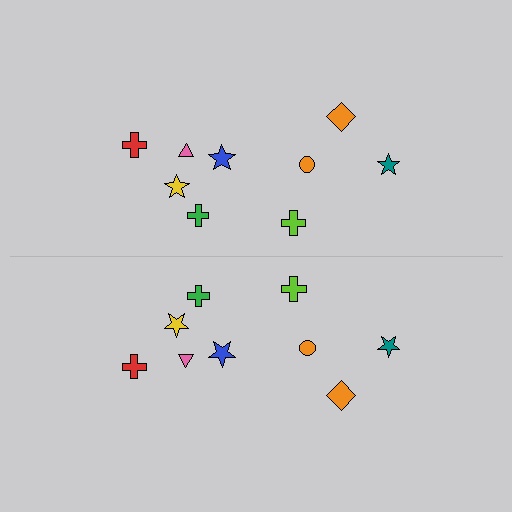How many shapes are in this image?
There are 18 shapes in this image.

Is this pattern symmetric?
Yes, this pattern has bilateral (reflection) symmetry.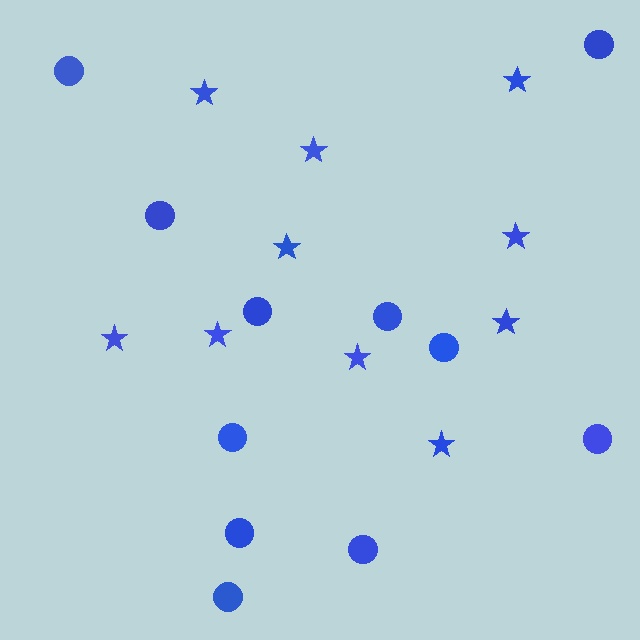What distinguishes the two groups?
There are 2 groups: one group of stars (10) and one group of circles (11).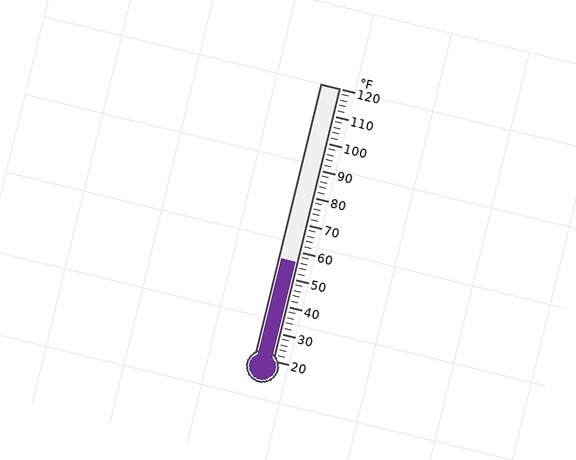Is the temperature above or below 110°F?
The temperature is below 110°F.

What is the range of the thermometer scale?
The thermometer scale ranges from 20°F to 120°F.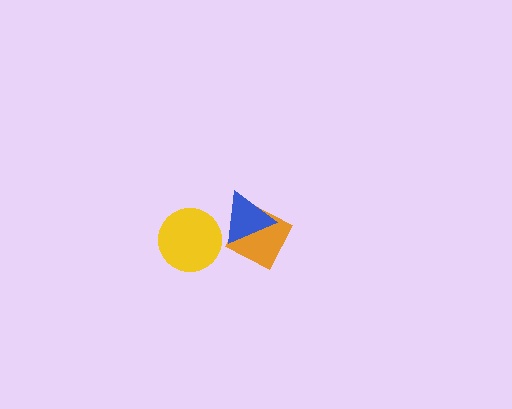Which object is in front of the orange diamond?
The blue triangle is in front of the orange diamond.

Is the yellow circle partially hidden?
No, no other shape covers it.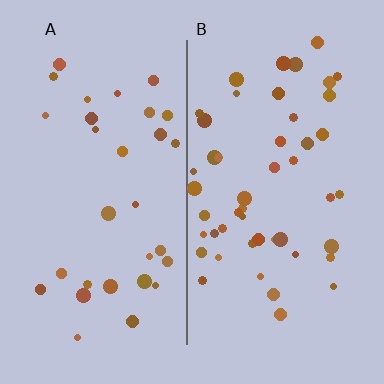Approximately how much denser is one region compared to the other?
Approximately 1.6× — region B over region A.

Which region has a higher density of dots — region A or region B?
B (the right).